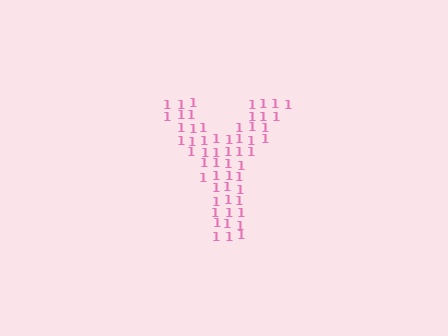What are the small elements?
The small elements are digit 1's.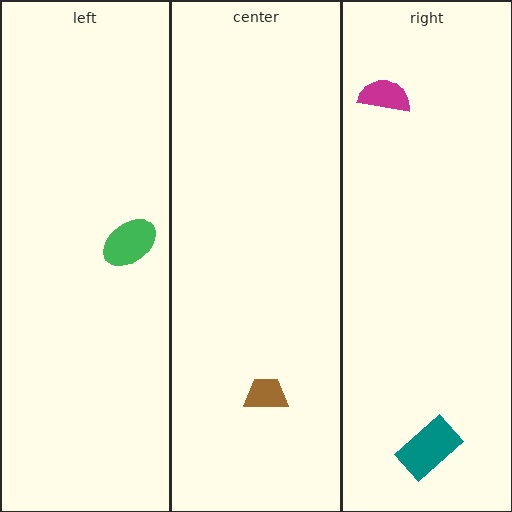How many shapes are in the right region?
2.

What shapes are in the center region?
The brown trapezoid.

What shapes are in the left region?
The green ellipse.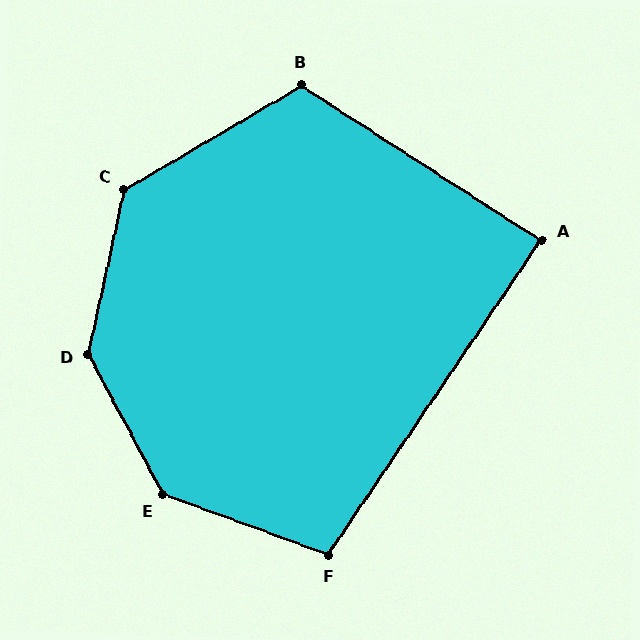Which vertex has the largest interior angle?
D, at approximately 139 degrees.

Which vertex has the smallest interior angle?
A, at approximately 89 degrees.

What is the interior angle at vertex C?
Approximately 133 degrees (obtuse).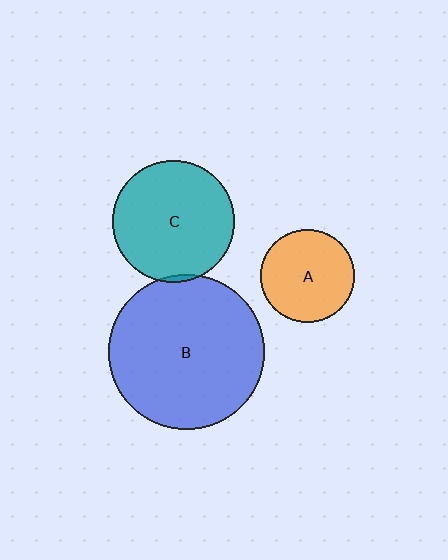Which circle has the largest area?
Circle B (blue).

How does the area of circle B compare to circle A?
Approximately 2.8 times.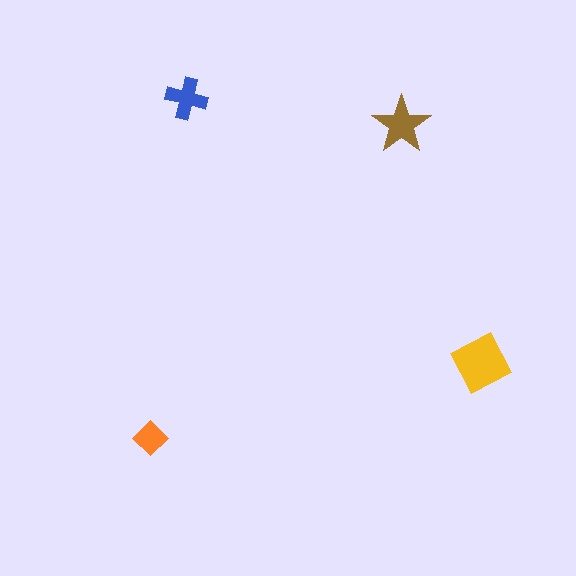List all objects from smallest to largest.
The orange diamond, the blue cross, the brown star, the yellow square.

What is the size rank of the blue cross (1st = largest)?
3rd.